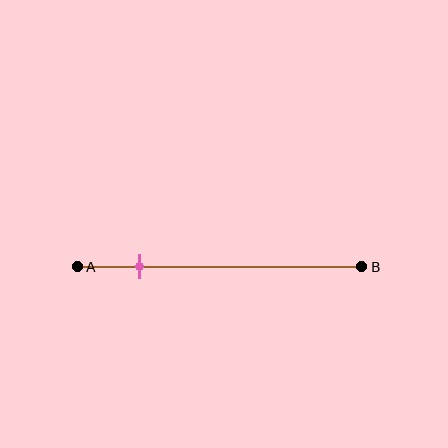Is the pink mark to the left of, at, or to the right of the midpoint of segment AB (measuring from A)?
The pink mark is to the left of the midpoint of segment AB.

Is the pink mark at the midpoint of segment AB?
No, the mark is at about 20% from A, not at the 50% midpoint.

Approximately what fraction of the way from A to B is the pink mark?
The pink mark is approximately 20% of the way from A to B.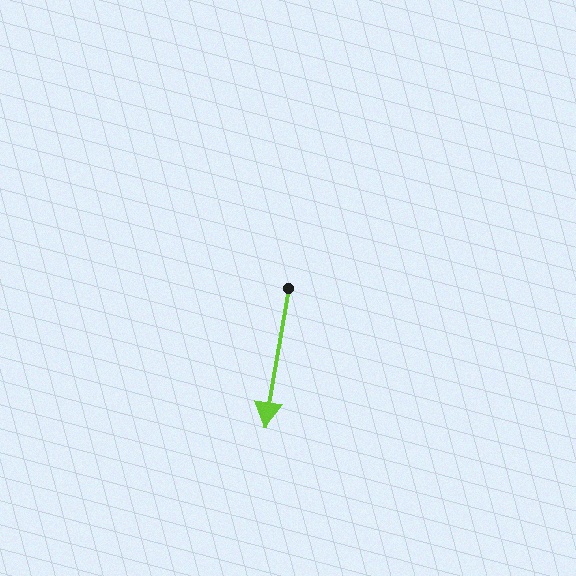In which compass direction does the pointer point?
South.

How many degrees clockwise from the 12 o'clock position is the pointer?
Approximately 190 degrees.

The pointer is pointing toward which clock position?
Roughly 6 o'clock.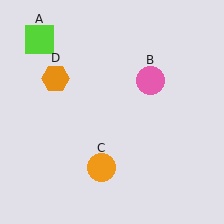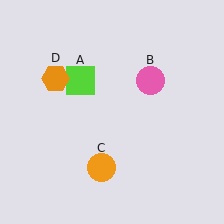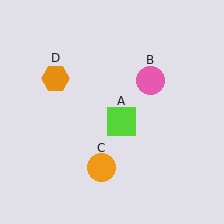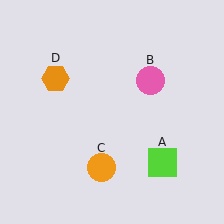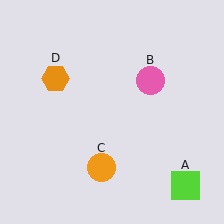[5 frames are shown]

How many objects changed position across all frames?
1 object changed position: lime square (object A).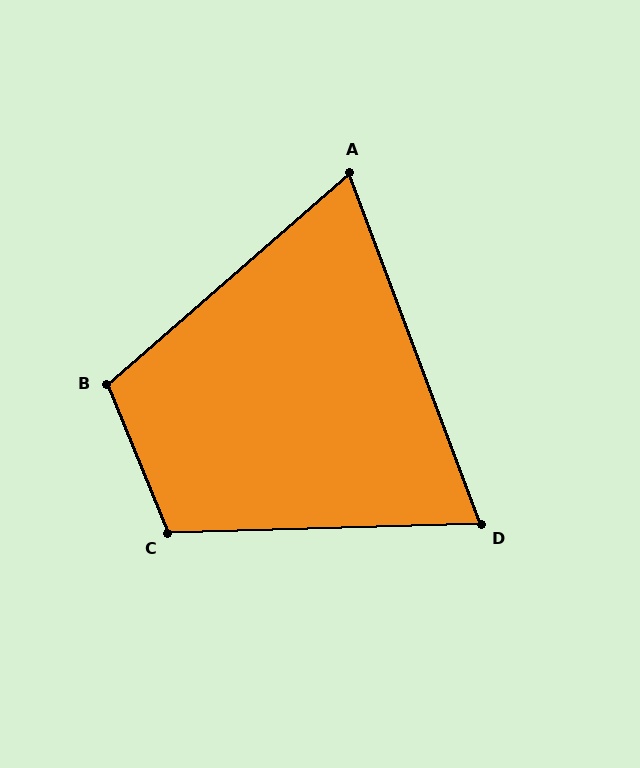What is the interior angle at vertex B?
Approximately 109 degrees (obtuse).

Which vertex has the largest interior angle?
C, at approximately 111 degrees.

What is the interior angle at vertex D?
Approximately 71 degrees (acute).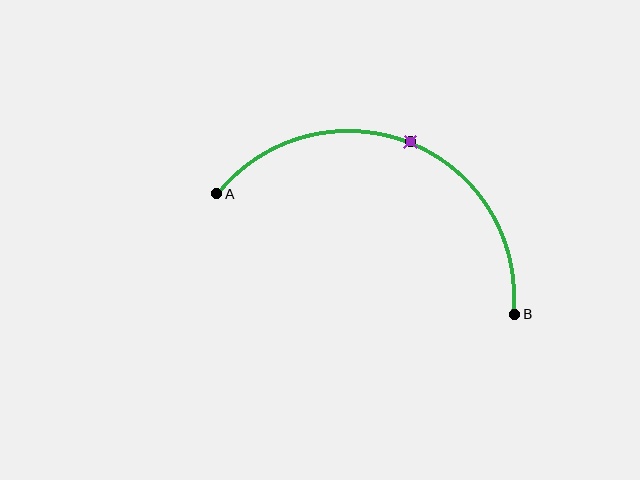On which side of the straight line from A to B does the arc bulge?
The arc bulges above the straight line connecting A and B.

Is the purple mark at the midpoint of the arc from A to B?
Yes. The purple mark lies on the arc at equal arc-length from both A and B — it is the arc midpoint.